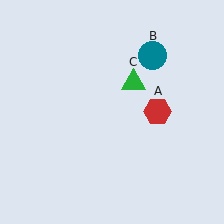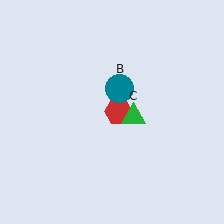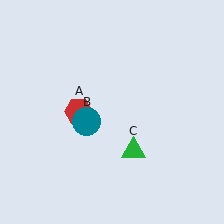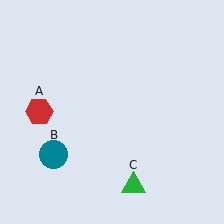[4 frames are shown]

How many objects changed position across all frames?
3 objects changed position: red hexagon (object A), teal circle (object B), green triangle (object C).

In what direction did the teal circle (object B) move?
The teal circle (object B) moved down and to the left.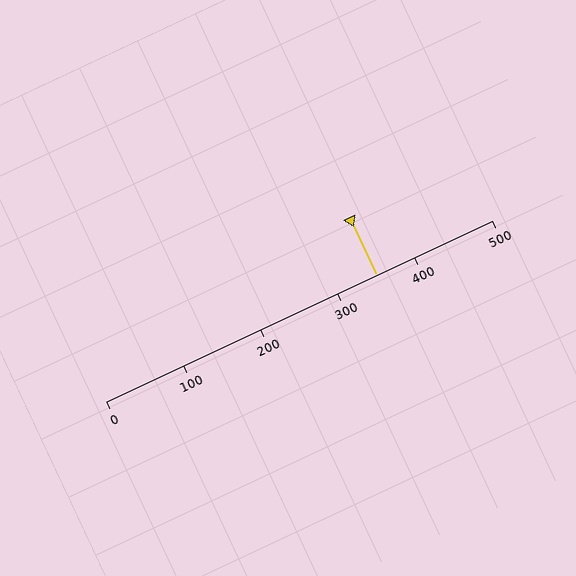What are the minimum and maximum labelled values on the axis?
The axis runs from 0 to 500.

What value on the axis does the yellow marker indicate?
The marker indicates approximately 350.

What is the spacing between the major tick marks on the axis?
The major ticks are spaced 100 apart.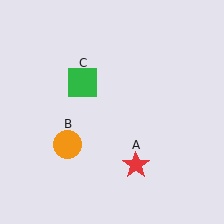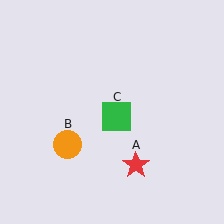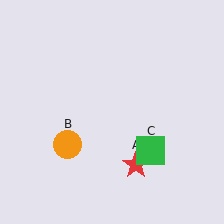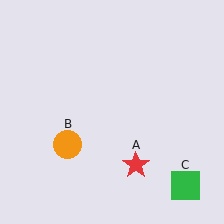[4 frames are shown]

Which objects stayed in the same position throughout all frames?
Red star (object A) and orange circle (object B) remained stationary.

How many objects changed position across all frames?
1 object changed position: green square (object C).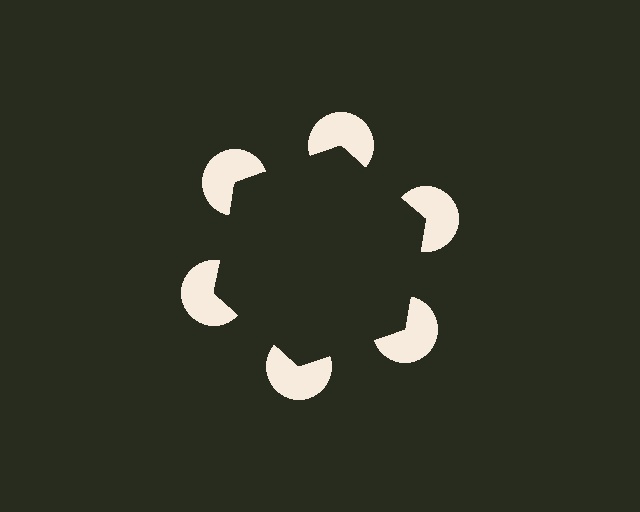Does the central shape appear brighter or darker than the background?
It typically appears slightly darker than the background, even though no actual brightness change is drawn.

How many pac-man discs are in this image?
There are 6 — one at each vertex of the illusory hexagon.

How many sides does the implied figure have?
6 sides.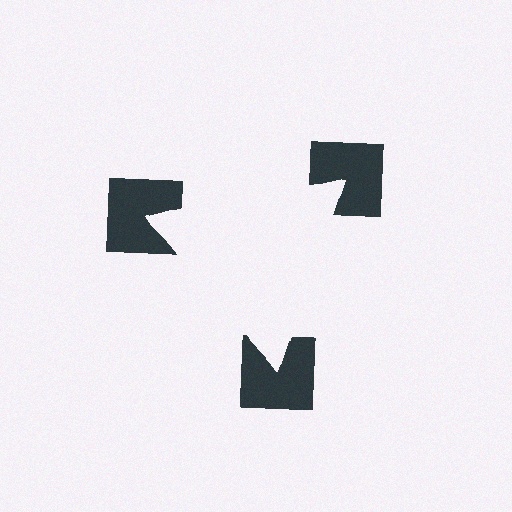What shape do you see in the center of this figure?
An illusory triangle — its edges are inferred from the aligned wedge cuts in the notched squares, not physically drawn.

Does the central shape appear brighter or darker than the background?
It typically appears slightly brighter than the background, even though no actual brightness change is drawn.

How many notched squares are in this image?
There are 3 — one at each vertex of the illusory triangle.